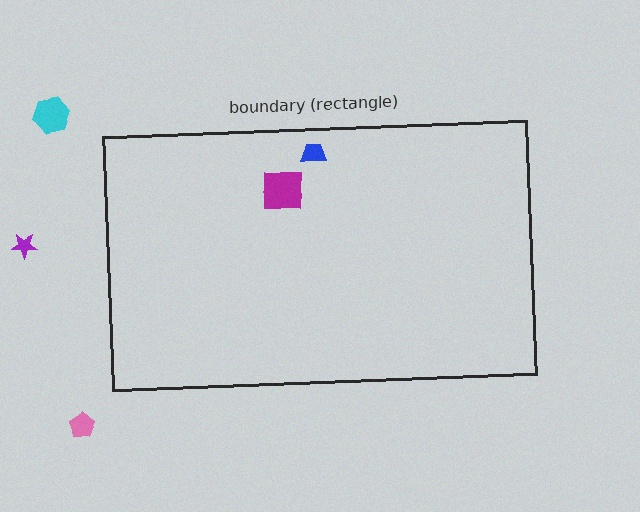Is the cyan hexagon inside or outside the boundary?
Outside.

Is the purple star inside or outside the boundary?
Outside.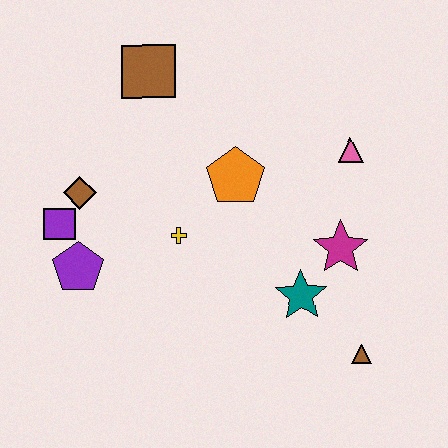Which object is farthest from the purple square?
The brown triangle is farthest from the purple square.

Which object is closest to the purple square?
The brown diamond is closest to the purple square.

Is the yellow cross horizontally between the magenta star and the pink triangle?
No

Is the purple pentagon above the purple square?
No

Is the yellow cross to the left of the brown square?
No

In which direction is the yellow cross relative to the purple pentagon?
The yellow cross is to the right of the purple pentagon.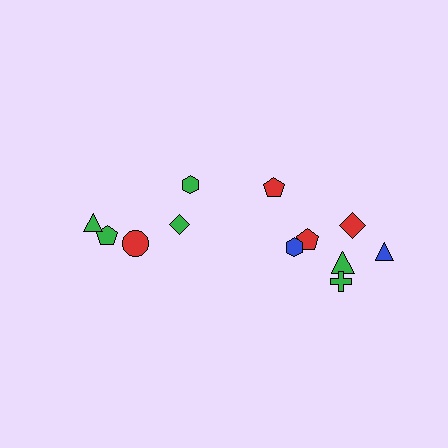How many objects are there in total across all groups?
There are 12 objects.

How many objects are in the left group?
There are 5 objects.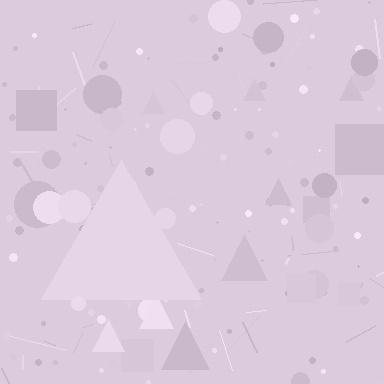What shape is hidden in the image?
A triangle is hidden in the image.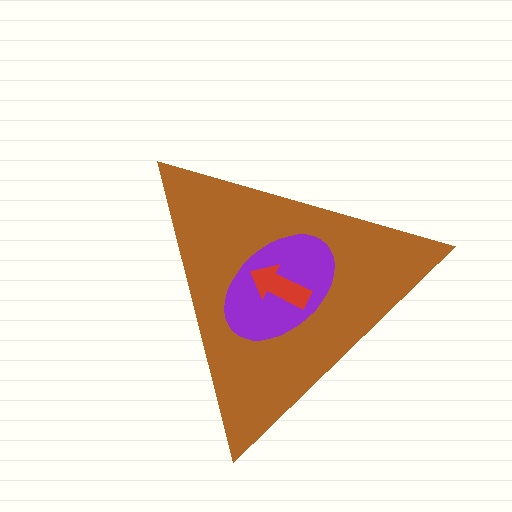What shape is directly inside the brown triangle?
The purple ellipse.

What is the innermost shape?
The red arrow.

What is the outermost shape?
The brown triangle.